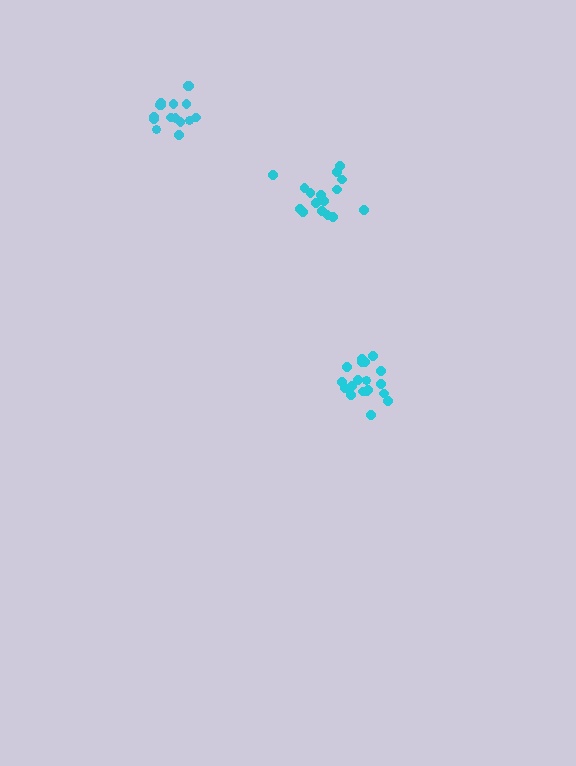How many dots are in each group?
Group 1: 19 dots, Group 2: 16 dots, Group 3: 16 dots (51 total).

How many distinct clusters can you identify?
There are 3 distinct clusters.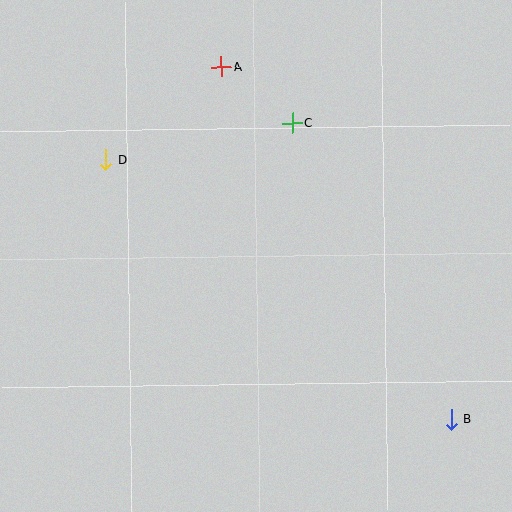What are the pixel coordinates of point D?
Point D is at (105, 160).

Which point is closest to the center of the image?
Point C at (293, 123) is closest to the center.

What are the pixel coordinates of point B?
Point B is at (451, 420).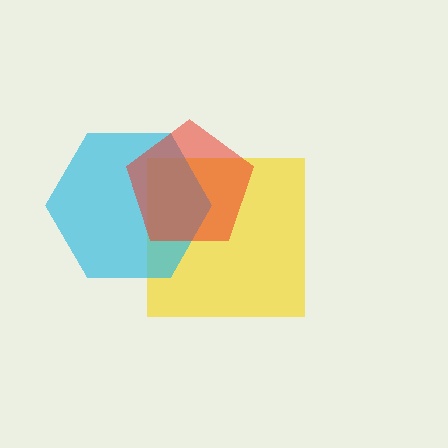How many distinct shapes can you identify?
There are 3 distinct shapes: a yellow square, a cyan hexagon, a red pentagon.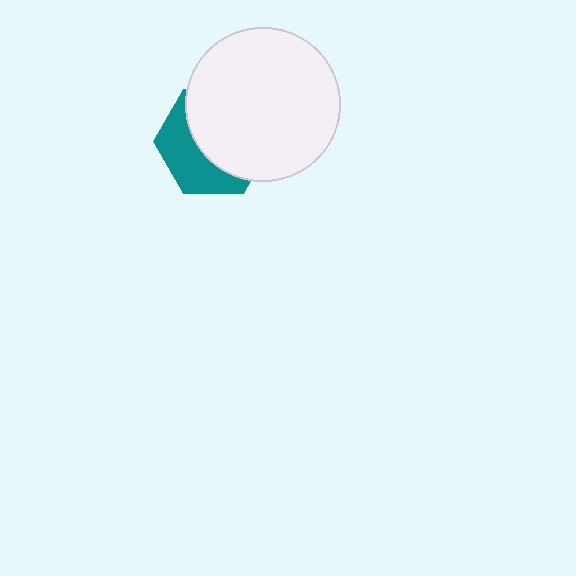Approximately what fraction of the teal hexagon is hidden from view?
Roughly 60% of the teal hexagon is hidden behind the white circle.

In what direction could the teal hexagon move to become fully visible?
The teal hexagon could move toward the lower-left. That would shift it out from behind the white circle entirely.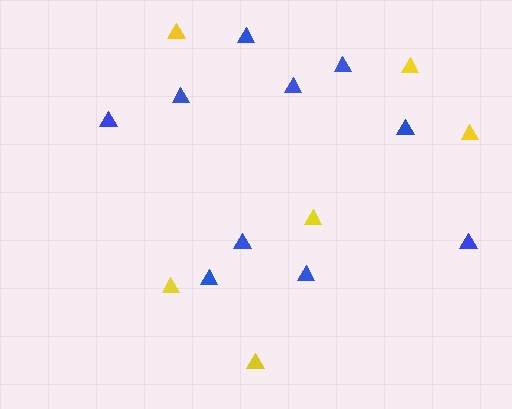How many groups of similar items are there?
There are 2 groups: one group of yellow triangles (6) and one group of blue triangles (10).